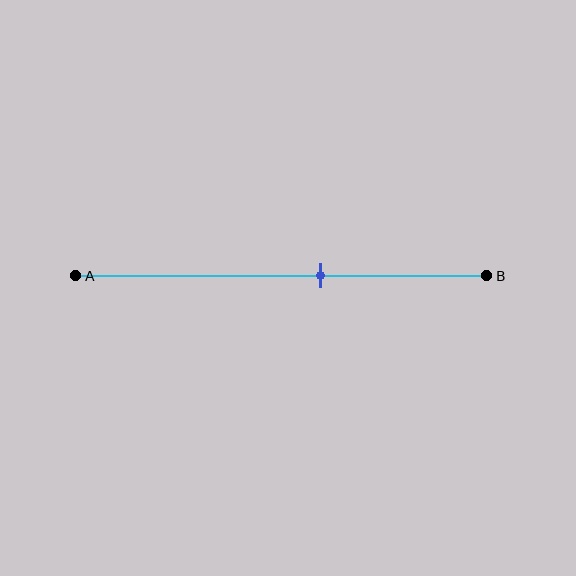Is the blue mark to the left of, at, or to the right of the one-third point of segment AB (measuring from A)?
The blue mark is to the right of the one-third point of segment AB.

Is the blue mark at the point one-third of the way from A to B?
No, the mark is at about 60% from A, not at the 33% one-third point.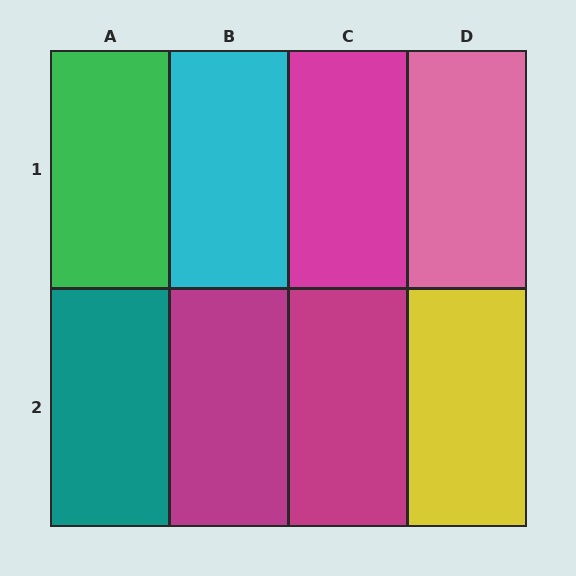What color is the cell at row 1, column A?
Green.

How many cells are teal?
1 cell is teal.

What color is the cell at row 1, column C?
Magenta.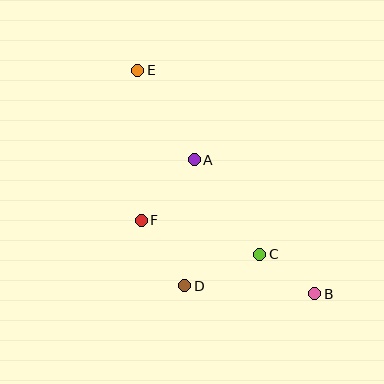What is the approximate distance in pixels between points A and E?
The distance between A and E is approximately 106 pixels.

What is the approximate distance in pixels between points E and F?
The distance between E and F is approximately 150 pixels.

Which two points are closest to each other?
Points B and C are closest to each other.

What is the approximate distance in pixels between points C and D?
The distance between C and D is approximately 82 pixels.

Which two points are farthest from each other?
Points B and E are farthest from each other.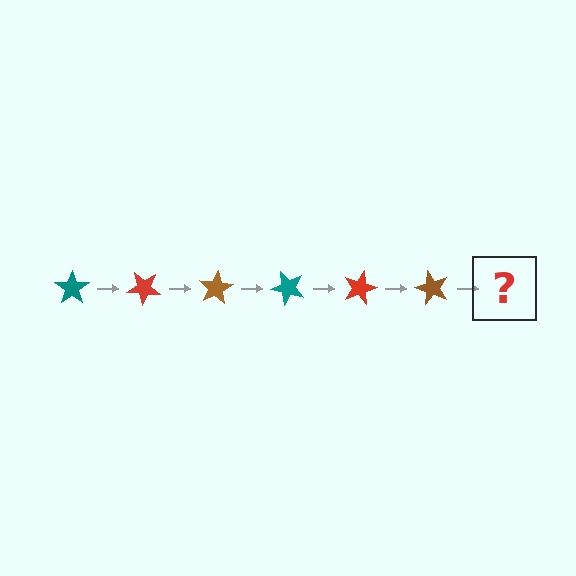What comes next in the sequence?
The next element should be a teal star, rotated 240 degrees from the start.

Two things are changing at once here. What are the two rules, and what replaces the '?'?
The two rules are that it rotates 40 degrees each step and the color cycles through teal, red, and brown. The '?' should be a teal star, rotated 240 degrees from the start.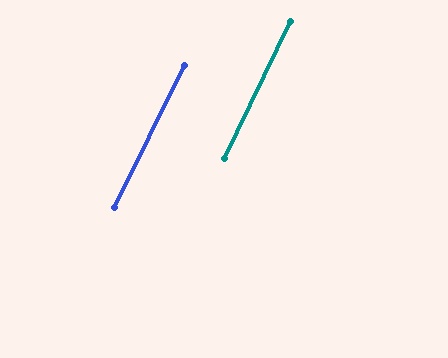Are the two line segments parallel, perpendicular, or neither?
Parallel — their directions differ by only 0.9°.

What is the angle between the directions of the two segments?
Approximately 1 degree.